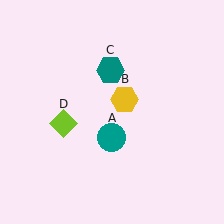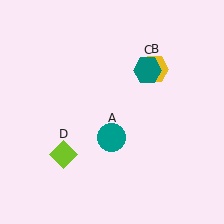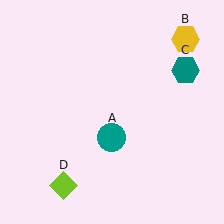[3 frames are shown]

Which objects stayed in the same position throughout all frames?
Teal circle (object A) remained stationary.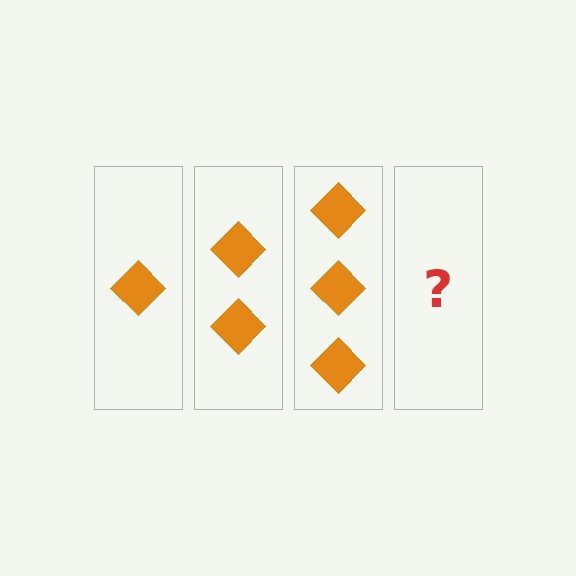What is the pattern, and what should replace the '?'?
The pattern is that each step adds one more diamond. The '?' should be 4 diamonds.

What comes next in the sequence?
The next element should be 4 diamonds.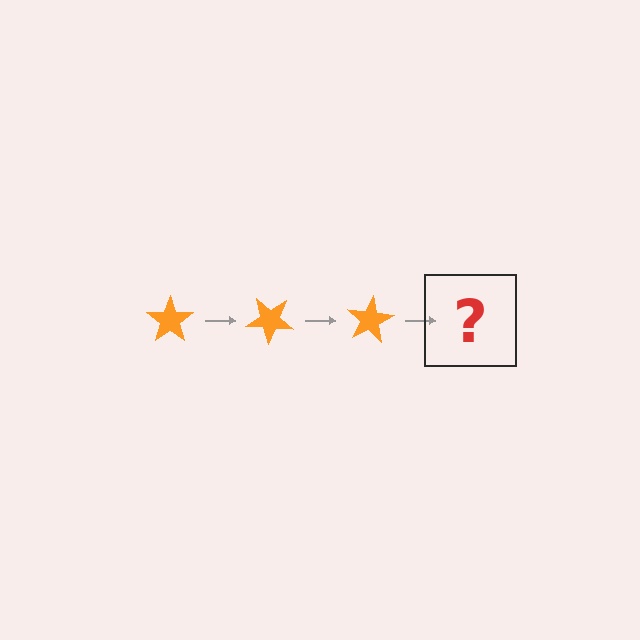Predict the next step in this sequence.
The next step is an orange star rotated 120 degrees.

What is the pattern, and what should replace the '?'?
The pattern is that the star rotates 40 degrees each step. The '?' should be an orange star rotated 120 degrees.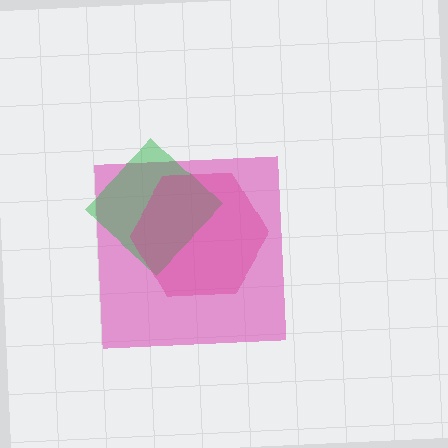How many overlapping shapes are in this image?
There are 3 overlapping shapes in the image.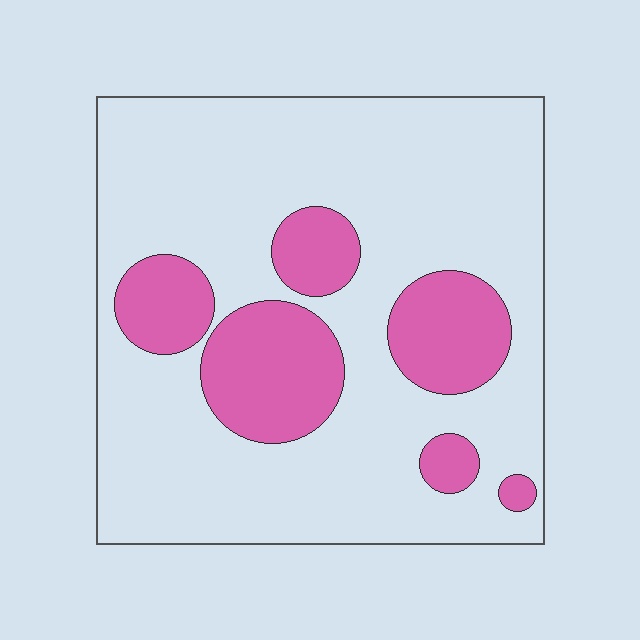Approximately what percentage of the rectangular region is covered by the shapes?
Approximately 25%.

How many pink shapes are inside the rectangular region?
6.